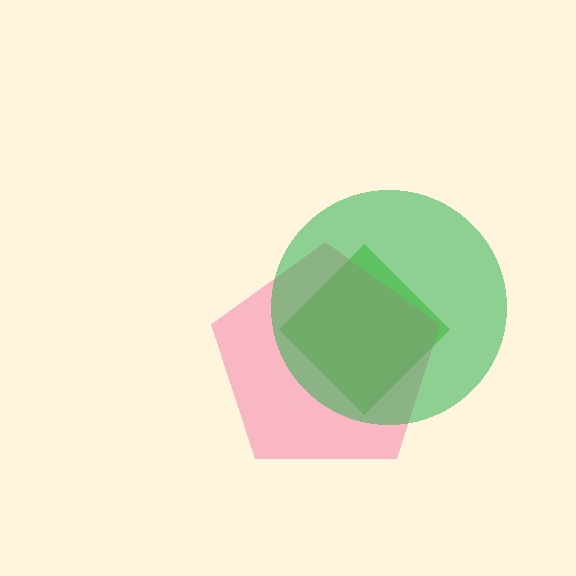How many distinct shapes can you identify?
There are 3 distinct shapes: a lime diamond, a pink pentagon, a green circle.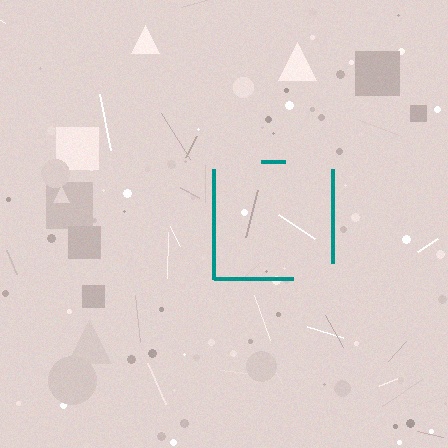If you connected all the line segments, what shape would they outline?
They would outline a square.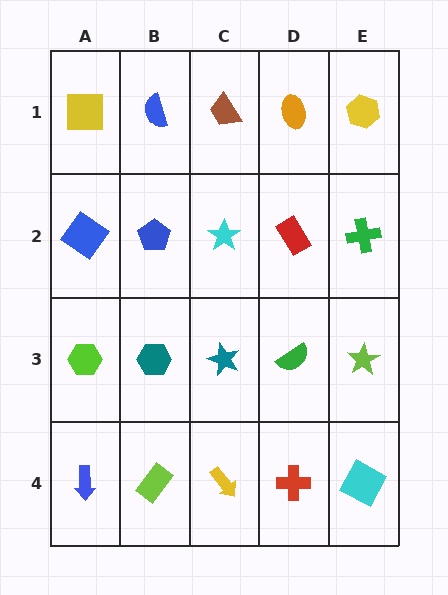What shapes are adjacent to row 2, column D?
An orange ellipse (row 1, column D), a green semicircle (row 3, column D), a cyan star (row 2, column C), a green cross (row 2, column E).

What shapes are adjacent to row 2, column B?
A blue semicircle (row 1, column B), a teal hexagon (row 3, column B), a blue diamond (row 2, column A), a cyan star (row 2, column C).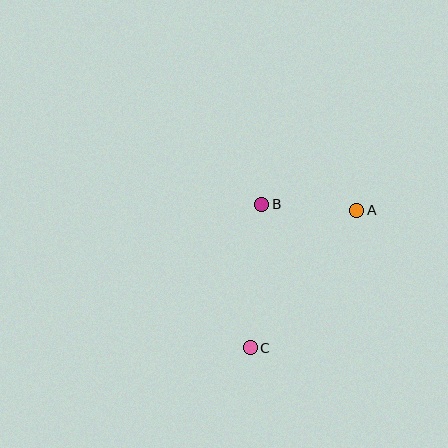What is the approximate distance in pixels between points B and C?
The distance between B and C is approximately 144 pixels.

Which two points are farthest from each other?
Points A and C are farthest from each other.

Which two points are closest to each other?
Points A and B are closest to each other.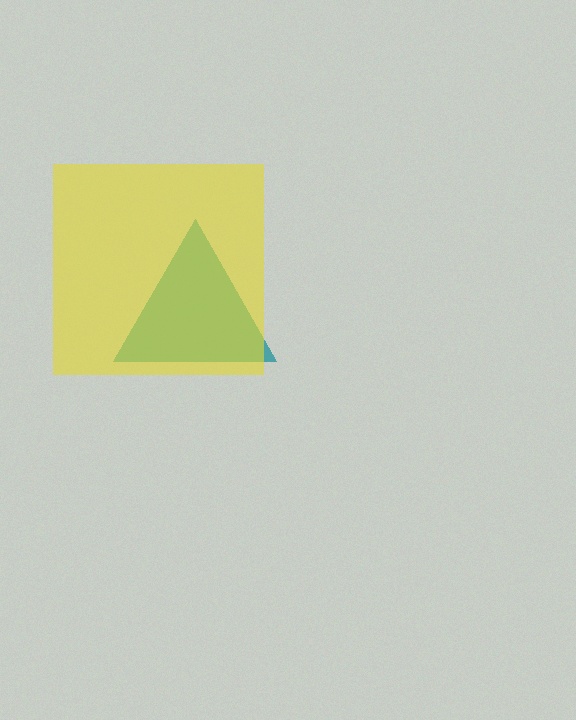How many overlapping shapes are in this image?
There are 2 overlapping shapes in the image.